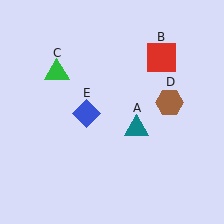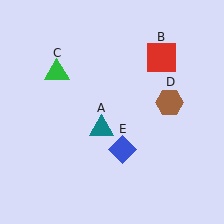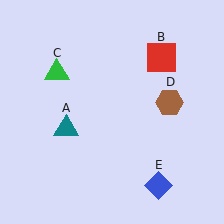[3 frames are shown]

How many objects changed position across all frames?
2 objects changed position: teal triangle (object A), blue diamond (object E).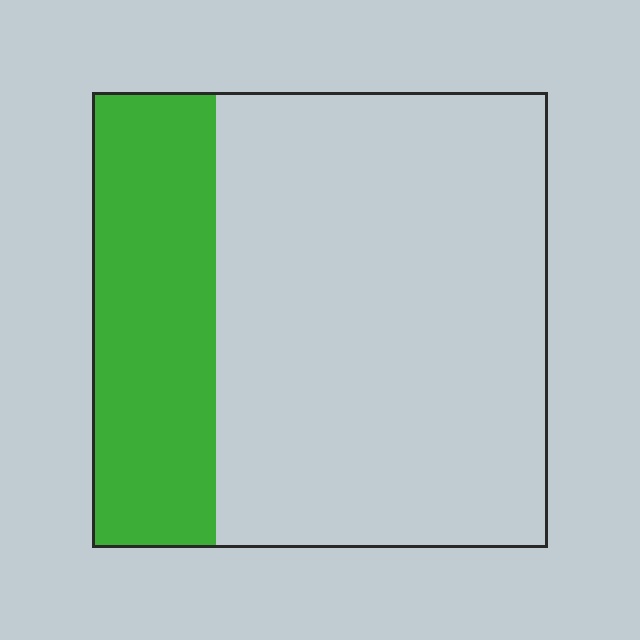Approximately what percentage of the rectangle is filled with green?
Approximately 25%.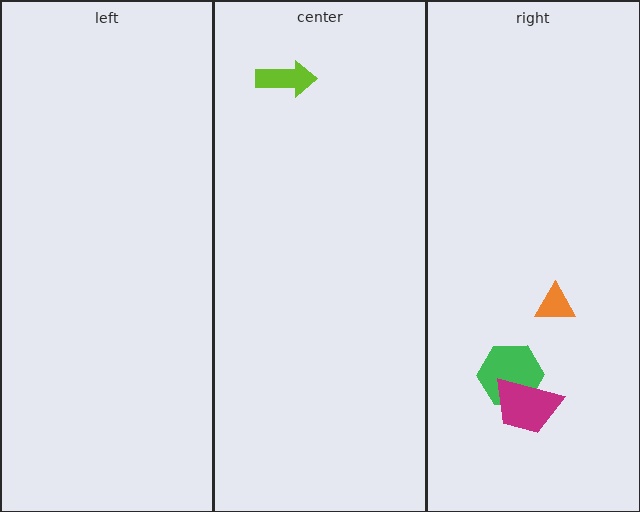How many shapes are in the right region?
3.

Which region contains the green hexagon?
The right region.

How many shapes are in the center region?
1.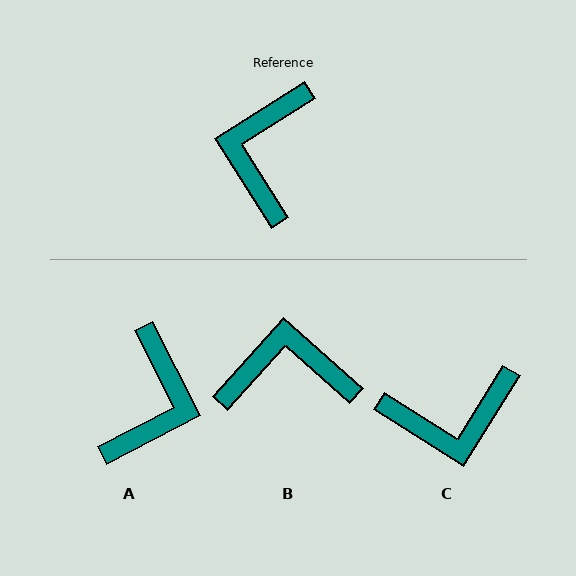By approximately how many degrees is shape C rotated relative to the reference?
Approximately 116 degrees counter-clockwise.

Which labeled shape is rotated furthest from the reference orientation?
A, about 175 degrees away.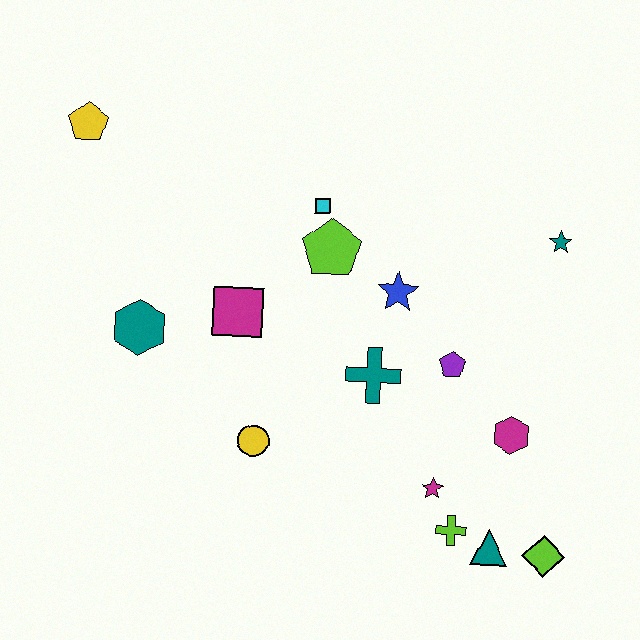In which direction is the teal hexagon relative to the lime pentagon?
The teal hexagon is to the left of the lime pentagon.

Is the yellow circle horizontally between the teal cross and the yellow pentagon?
Yes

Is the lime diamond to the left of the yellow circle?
No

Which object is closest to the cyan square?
The lime pentagon is closest to the cyan square.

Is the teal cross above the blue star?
No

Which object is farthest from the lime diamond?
The yellow pentagon is farthest from the lime diamond.